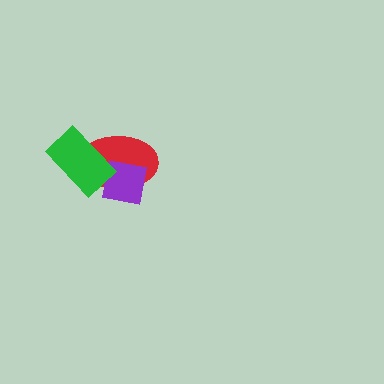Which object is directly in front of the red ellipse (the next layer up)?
The purple square is directly in front of the red ellipse.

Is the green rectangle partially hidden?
No, no other shape covers it.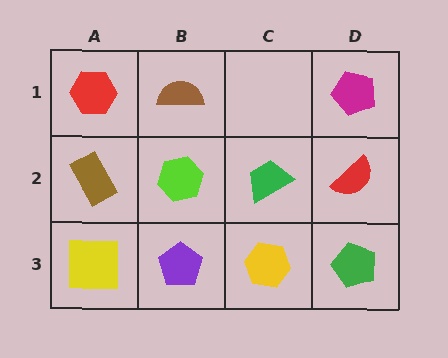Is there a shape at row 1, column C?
No, that cell is empty.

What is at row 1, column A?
A red hexagon.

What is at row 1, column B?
A brown semicircle.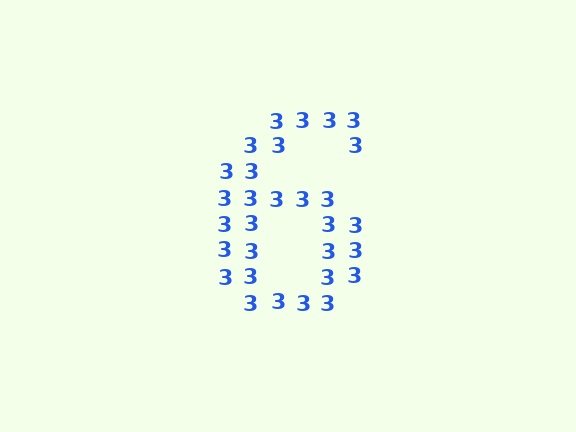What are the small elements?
The small elements are digit 3's.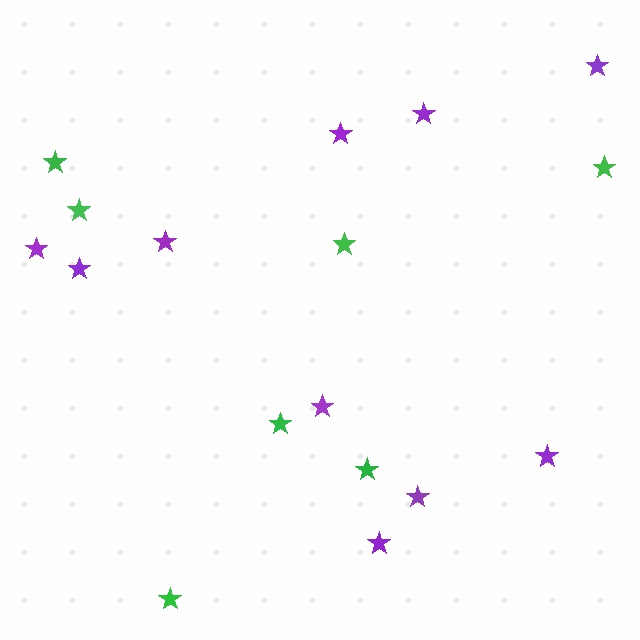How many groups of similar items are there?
There are 2 groups: one group of green stars (7) and one group of purple stars (10).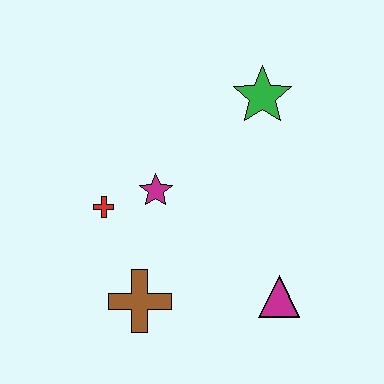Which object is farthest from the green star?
The brown cross is farthest from the green star.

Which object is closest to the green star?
The magenta star is closest to the green star.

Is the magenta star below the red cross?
No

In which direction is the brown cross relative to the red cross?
The brown cross is below the red cross.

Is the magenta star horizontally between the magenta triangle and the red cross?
Yes